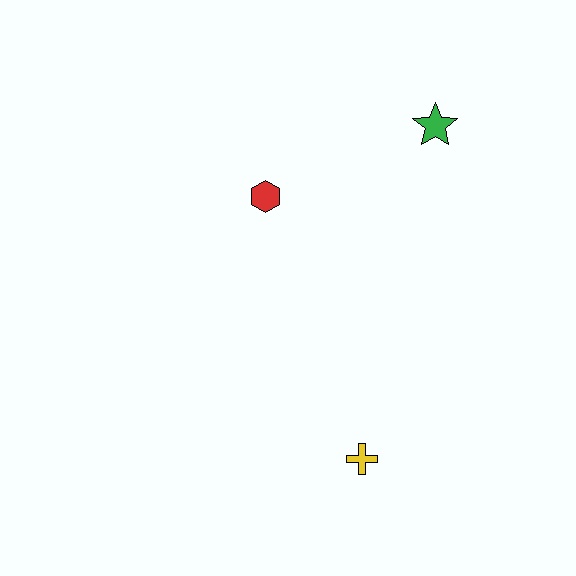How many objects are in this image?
There are 3 objects.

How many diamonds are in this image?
There are no diamonds.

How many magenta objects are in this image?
There are no magenta objects.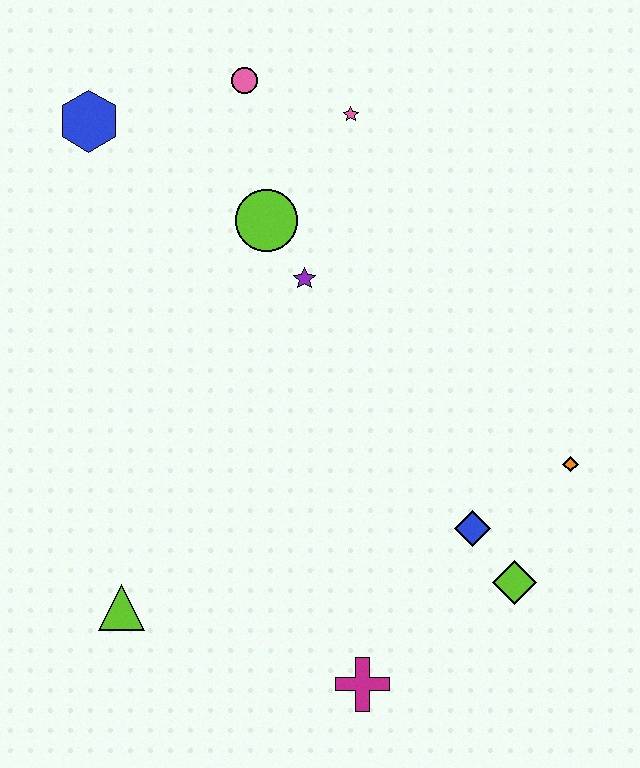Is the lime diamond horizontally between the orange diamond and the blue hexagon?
Yes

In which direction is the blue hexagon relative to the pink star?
The blue hexagon is to the left of the pink star.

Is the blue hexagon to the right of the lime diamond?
No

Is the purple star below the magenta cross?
No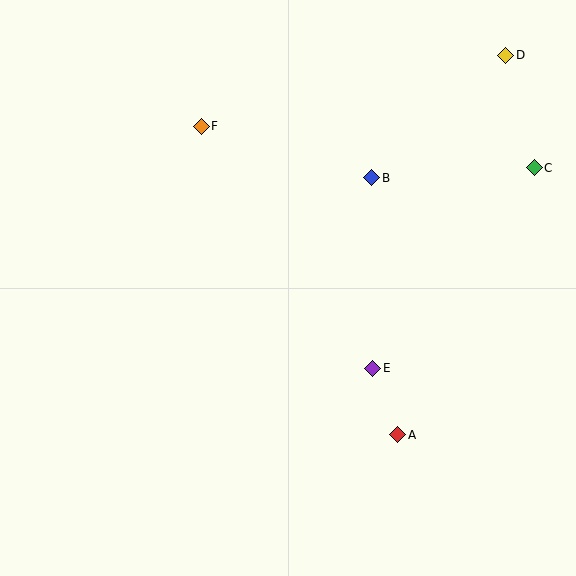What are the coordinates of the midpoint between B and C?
The midpoint between B and C is at (453, 173).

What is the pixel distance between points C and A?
The distance between C and A is 300 pixels.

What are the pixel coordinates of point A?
Point A is at (398, 435).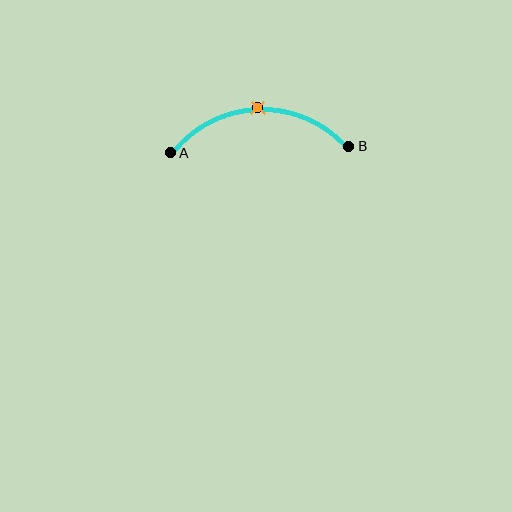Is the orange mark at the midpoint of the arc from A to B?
Yes. The orange mark lies on the arc at equal arc-length from both A and B — it is the arc midpoint.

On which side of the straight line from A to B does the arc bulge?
The arc bulges above the straight line connecting A and B.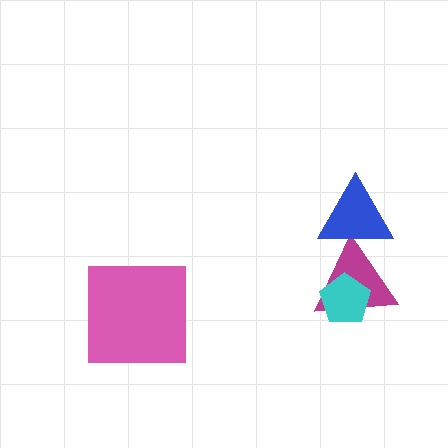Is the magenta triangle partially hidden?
Yes, it is partially covered by another shape.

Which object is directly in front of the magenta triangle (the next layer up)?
The cyan pentagon is directly in front of the magenta triangle.